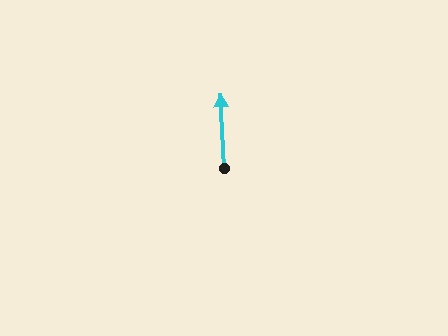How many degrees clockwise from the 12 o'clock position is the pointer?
Approximately 357 degrees.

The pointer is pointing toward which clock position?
Roughly 12 o'clock.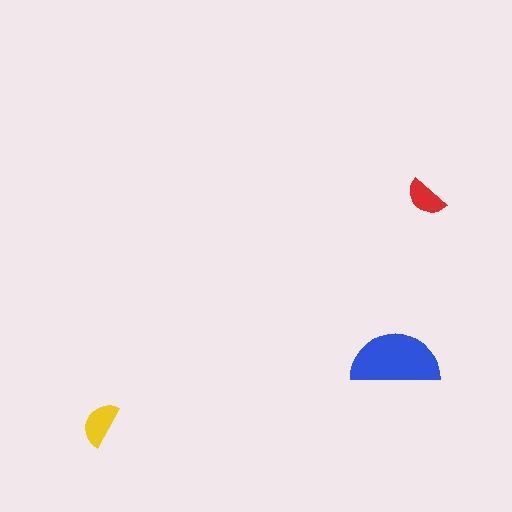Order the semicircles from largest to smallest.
the blue one, the yellow one, the red one.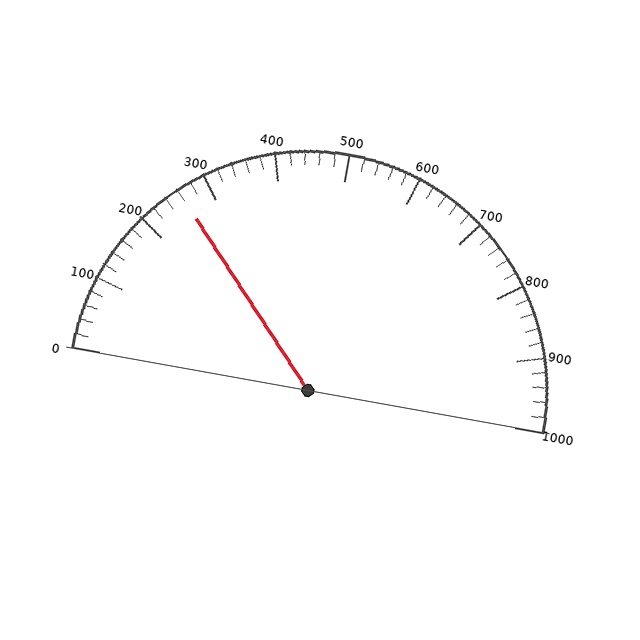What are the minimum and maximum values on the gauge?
The gauge ranges from 0 to 1000.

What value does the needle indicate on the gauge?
The needle indicates approximately 260.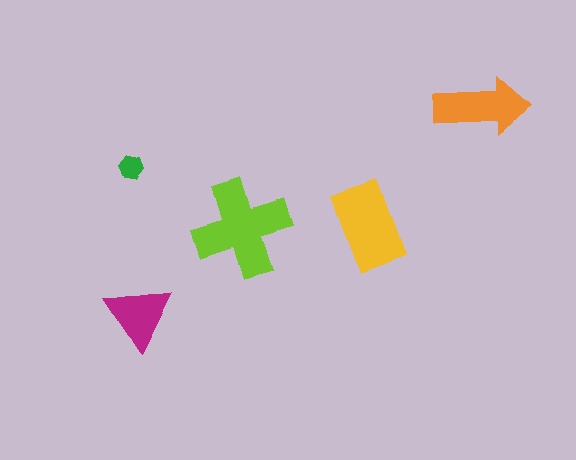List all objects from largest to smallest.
The lime cross, the yellow rectangle, the orange arrow, the magenta triangle, the green hexagon.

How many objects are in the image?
There are 5 objects in the image.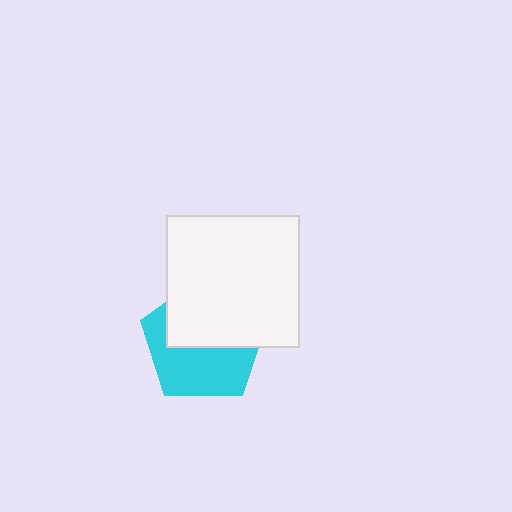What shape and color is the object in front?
The object in front is a white square.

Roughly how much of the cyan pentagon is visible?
About half of it is visible (roughly 50%).